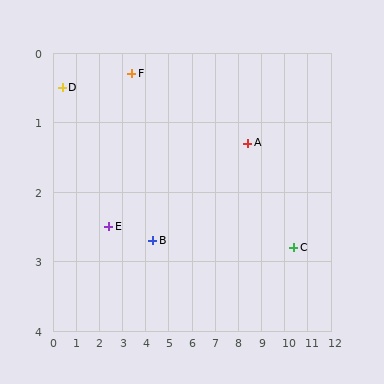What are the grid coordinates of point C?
Point C is at approximately (10.4, 2.8).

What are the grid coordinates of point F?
Point F is at approximately (3.4, 0.3).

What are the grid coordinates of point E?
Point E is at approximately (2.4, 2.5).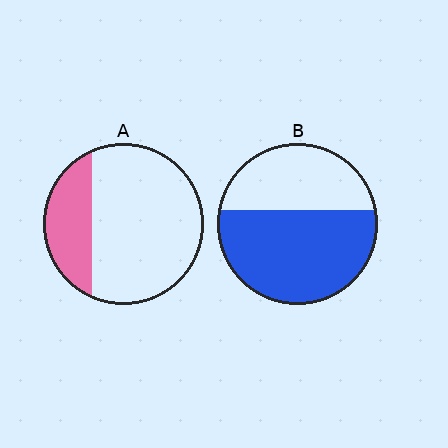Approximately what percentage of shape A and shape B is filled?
A is approximately 25% and B is approximately 60%.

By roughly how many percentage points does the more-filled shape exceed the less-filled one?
By roughly 35 percentage points (B over A).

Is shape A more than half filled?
No.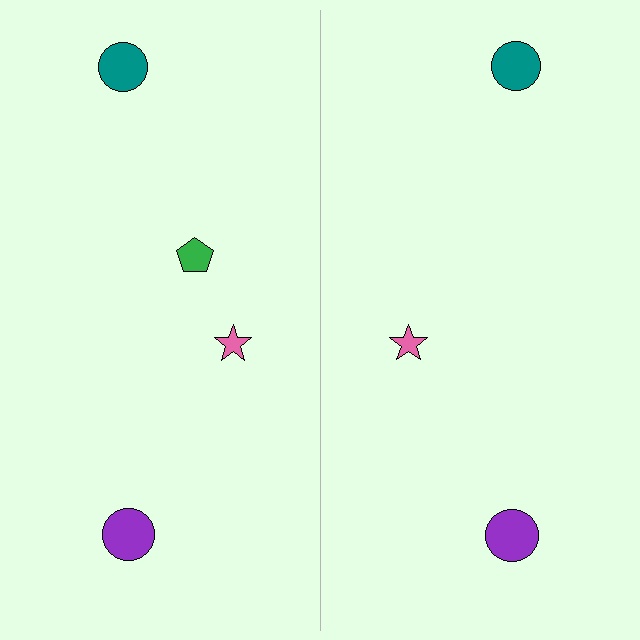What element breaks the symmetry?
A green pentagon is missing from the right side.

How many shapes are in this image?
There are 7 shapes in this image.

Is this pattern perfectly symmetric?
No, the pattern is not perfectly symmetric. A green pentagon is missing from the right side.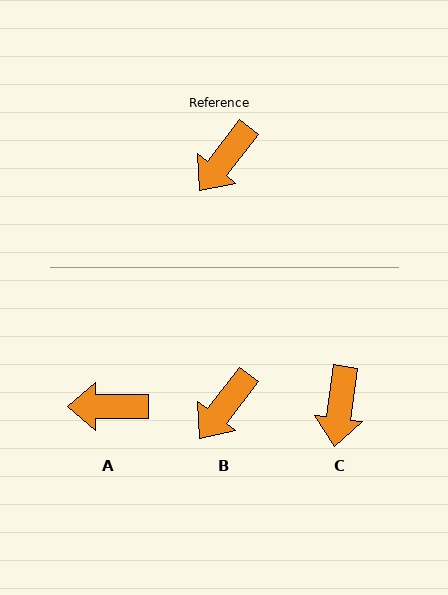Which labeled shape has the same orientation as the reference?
B.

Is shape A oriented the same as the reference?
No, it is off by about 52 degrees.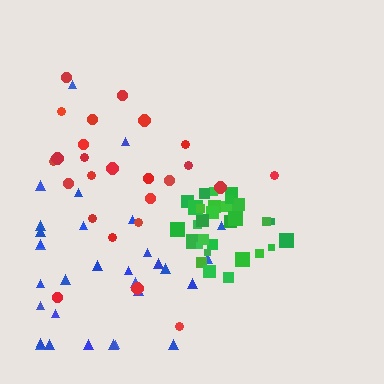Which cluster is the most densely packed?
Green.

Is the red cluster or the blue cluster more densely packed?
Red.